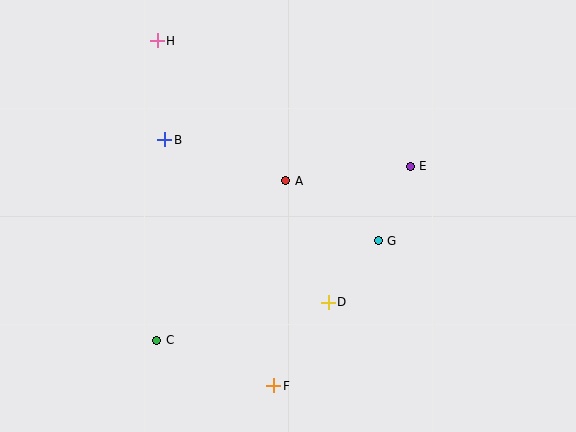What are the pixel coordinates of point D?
Point D is at (328, 302).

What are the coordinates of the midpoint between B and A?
The midpoint between B and A is at (225, 160).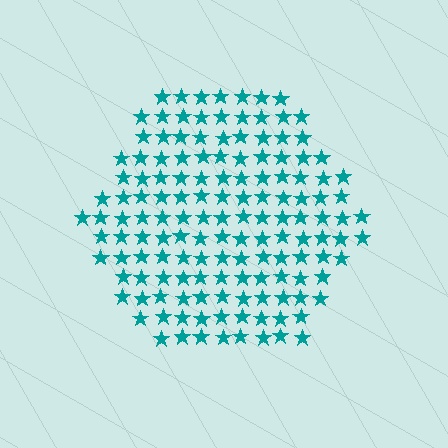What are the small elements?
The small elements are stars.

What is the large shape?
The large shape is a hexagon.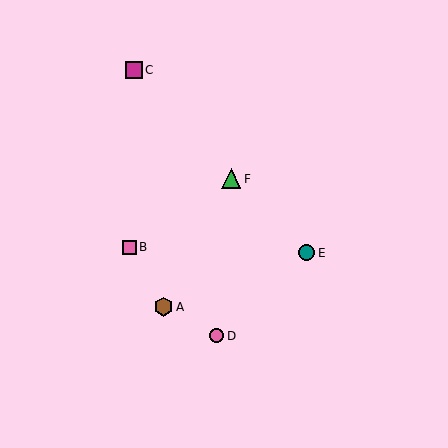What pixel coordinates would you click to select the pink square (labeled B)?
Click at (129, 247) to select the pink square B.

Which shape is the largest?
The green triangle (labeled F) is the largest.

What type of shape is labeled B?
Shape B is a pink square.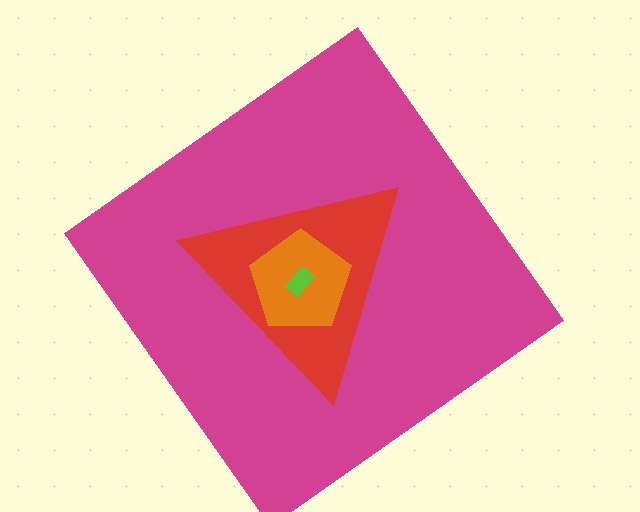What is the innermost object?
The lime rectangle.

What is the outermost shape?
The magenta diamond.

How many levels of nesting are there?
4.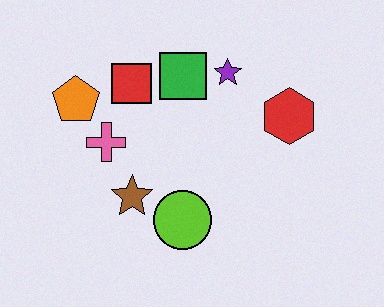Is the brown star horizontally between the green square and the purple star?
No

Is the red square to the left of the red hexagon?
Yes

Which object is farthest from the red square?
The red hexagon is farthest from the red square.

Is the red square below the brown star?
No